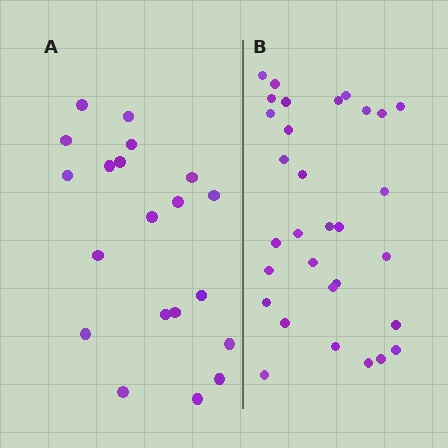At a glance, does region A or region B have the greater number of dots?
Region B (the right region) has more dots.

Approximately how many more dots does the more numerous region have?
Region B has roughly 12 or so more dots than region A.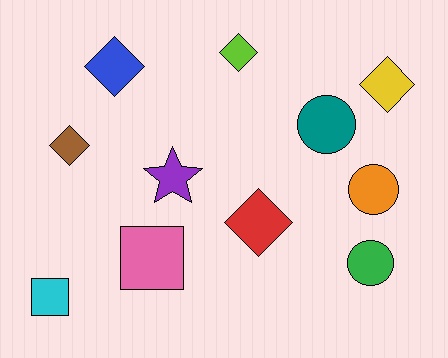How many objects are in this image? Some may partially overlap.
There are 11 objects.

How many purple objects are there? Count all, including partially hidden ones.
There is 1 purple object.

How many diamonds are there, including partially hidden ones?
There are 5 diamonds.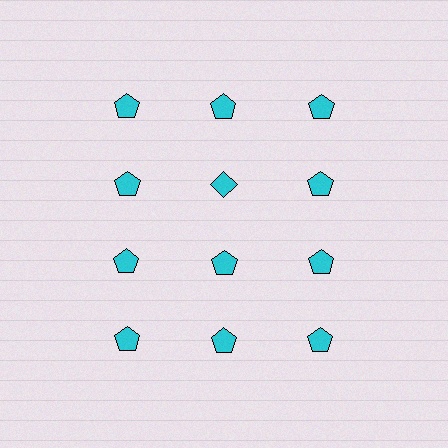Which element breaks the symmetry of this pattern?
The cyan diamond in the second row, second from left column breaks the symmetry. All other shapes are cyan pentagons.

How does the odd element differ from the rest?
It has a different shape: diamond instead of pentagon.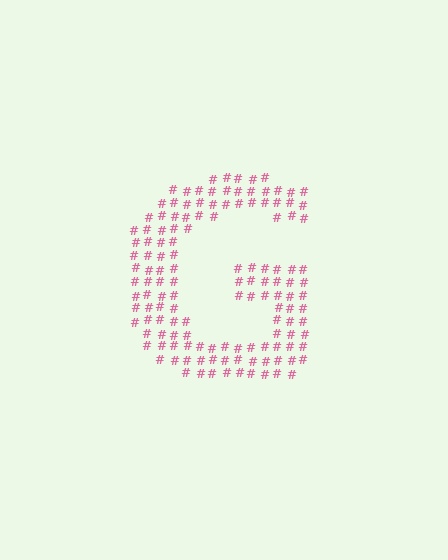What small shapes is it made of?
It is made of small hash symbols.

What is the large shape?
The large shape is the letter G.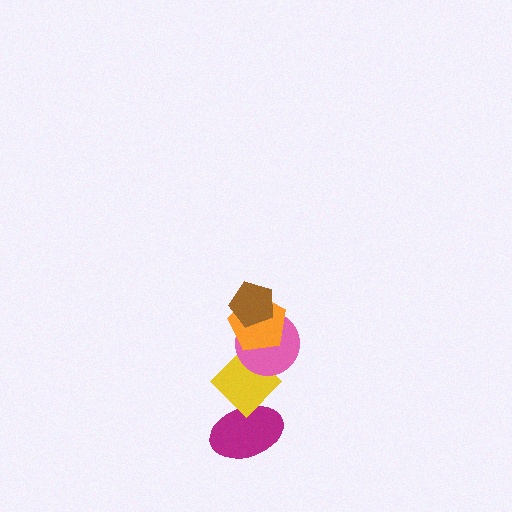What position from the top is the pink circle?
The pink circle is 3rd from the top.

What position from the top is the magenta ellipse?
The magenta ellipse is 5th from the top.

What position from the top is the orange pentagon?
The orange pentagon is 2nd from the top.